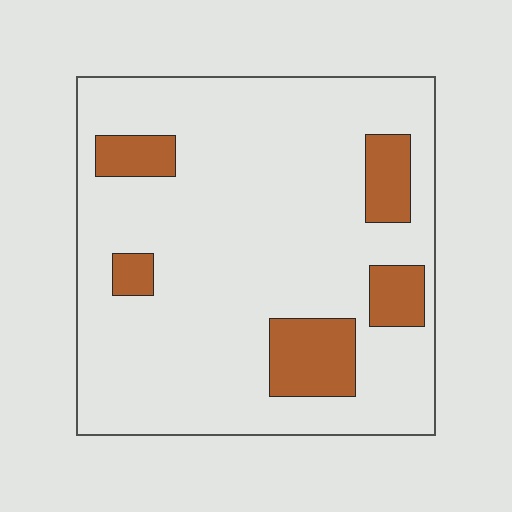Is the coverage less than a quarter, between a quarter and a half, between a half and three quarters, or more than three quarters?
Less than a quarter.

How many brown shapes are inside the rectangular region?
5.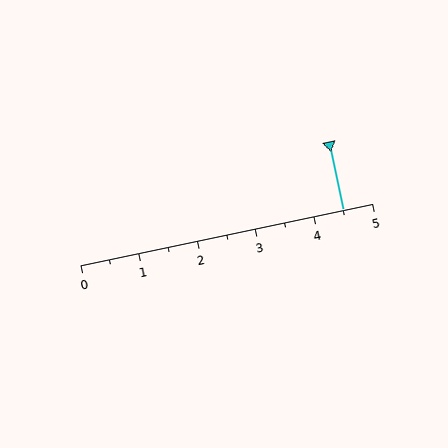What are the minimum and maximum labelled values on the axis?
The axis runs from 0 to 5.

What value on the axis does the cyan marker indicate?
The marker indicates approximately 4.5.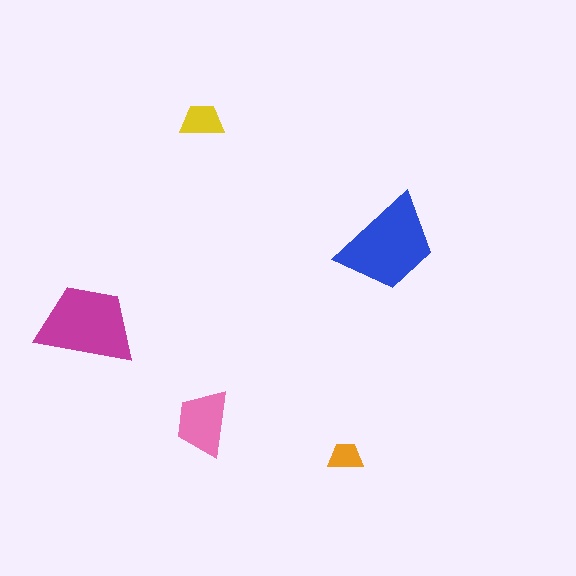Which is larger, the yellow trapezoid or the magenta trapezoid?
The magenta one.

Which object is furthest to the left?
The magenta trapezoid is leftmost.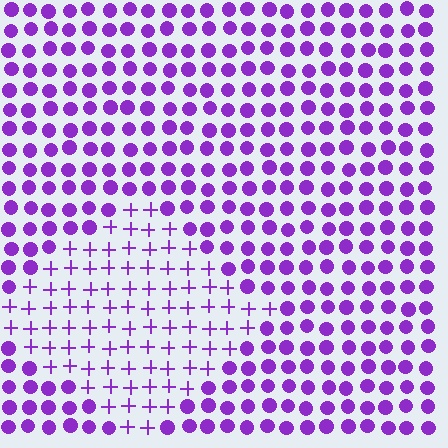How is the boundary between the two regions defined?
The boundary is defined by a change in element shape: plus signs inside vs. circles outside. All elements share the same color and spacing.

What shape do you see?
I see a diamond.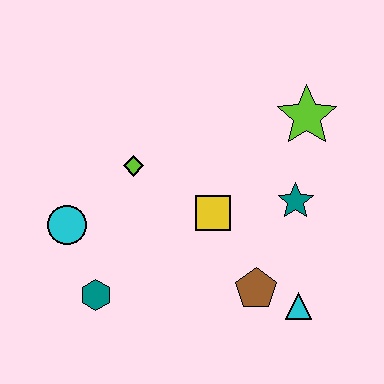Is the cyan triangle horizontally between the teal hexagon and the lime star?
Yes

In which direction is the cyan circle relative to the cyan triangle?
The cyan circle is to the left of the cyan triangle.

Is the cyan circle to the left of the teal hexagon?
Yes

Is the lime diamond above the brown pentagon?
Yes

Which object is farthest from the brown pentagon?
The cyan circle is farthest from the brown pentagon.